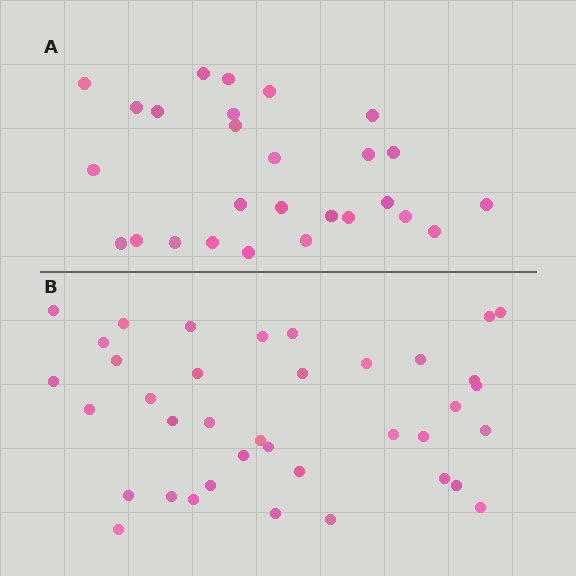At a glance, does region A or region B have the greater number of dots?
Region B (the bottom region) has more dots.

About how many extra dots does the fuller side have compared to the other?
Region B has roughly 12 or so more dots than region A.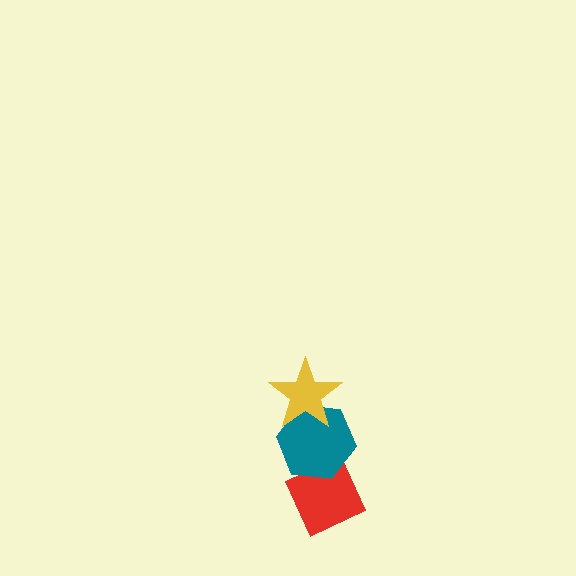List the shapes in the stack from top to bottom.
From top to bottom: the yellow star, the teal hexagon, the red diamond.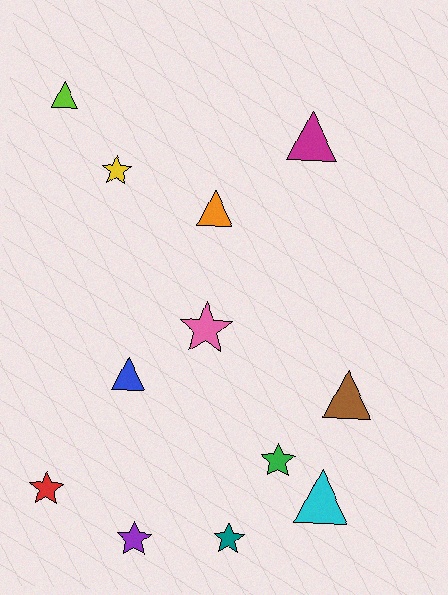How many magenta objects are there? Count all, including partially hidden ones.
There is 1 magenta object.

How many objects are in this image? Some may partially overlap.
There are 12 objects.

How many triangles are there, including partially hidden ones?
There are 6 triangles.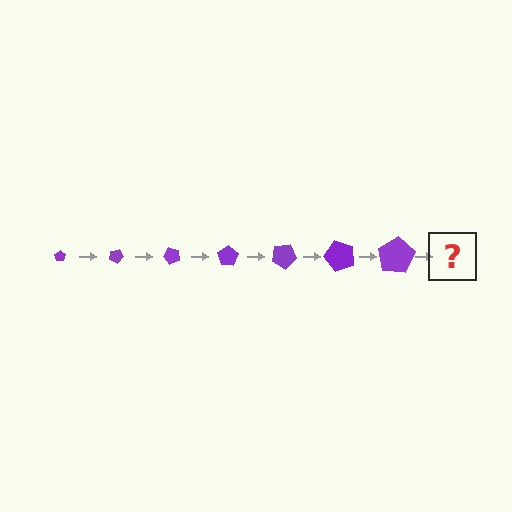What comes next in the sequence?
The next element should be a pentagon, larger than the previous one and rotated 175 degrees from the start.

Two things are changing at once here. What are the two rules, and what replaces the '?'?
The two rules are that the pentagon grows larger each step and it rotates 25 degrees each step. The '?' should be a pentagon, larger than the previous one and rotated 175 degrees from the start.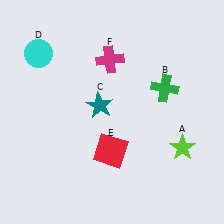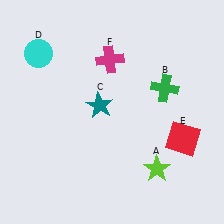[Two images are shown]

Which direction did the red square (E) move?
The red square (E) moved right.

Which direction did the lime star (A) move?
The lime star (A) moved left.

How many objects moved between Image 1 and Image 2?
2 objects moved between the two images.